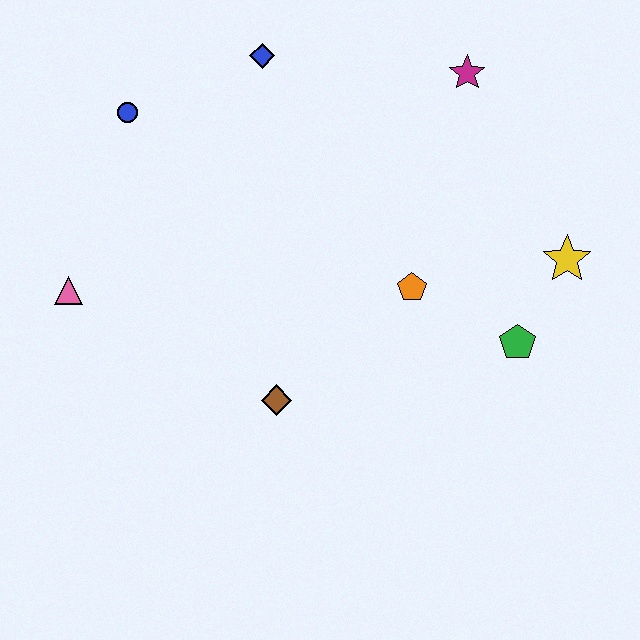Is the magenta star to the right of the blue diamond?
Yes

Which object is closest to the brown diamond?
The orange pentagon is closest to the brown diamond.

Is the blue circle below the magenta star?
Yes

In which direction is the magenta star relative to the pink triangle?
The magenta star is to the right of the pink triangle.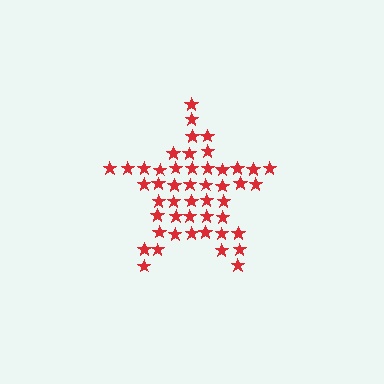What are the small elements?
The small elements are stars.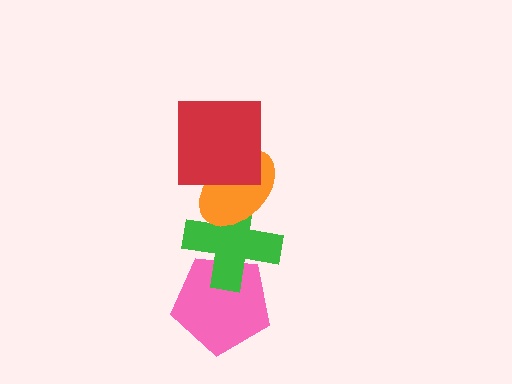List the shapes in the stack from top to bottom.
From top to bottom: the red square, the orange ellipse, the green cross, the pink pentagon.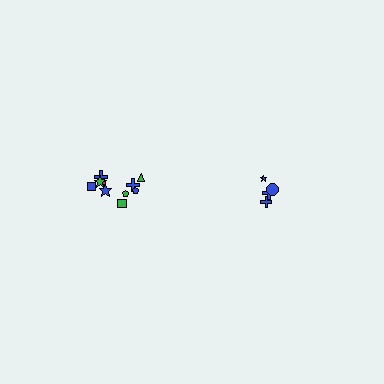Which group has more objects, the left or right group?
The left group.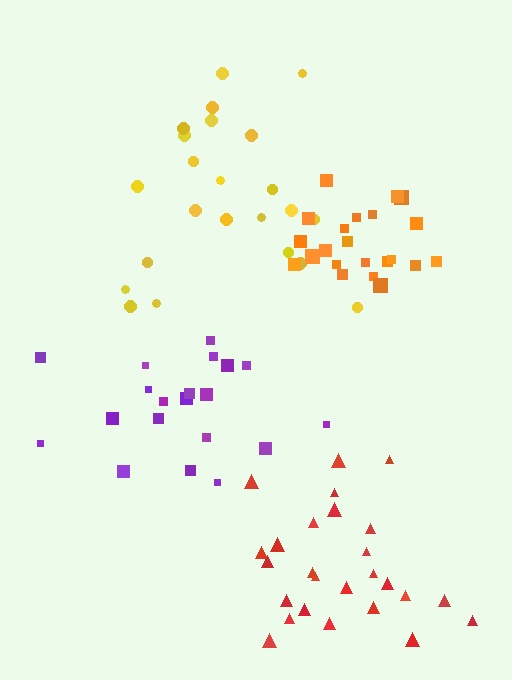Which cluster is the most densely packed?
Orange.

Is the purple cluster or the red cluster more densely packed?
Red.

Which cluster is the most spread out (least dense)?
Yellow.